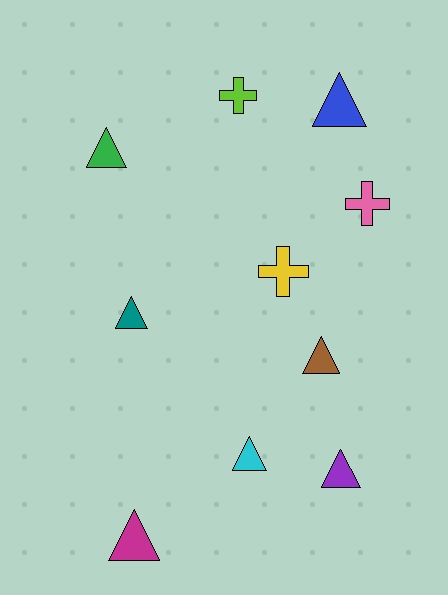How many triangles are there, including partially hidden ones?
There are 7 triangles.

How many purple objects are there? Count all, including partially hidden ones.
There is 1 purple object.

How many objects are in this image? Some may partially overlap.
There are 10 objects.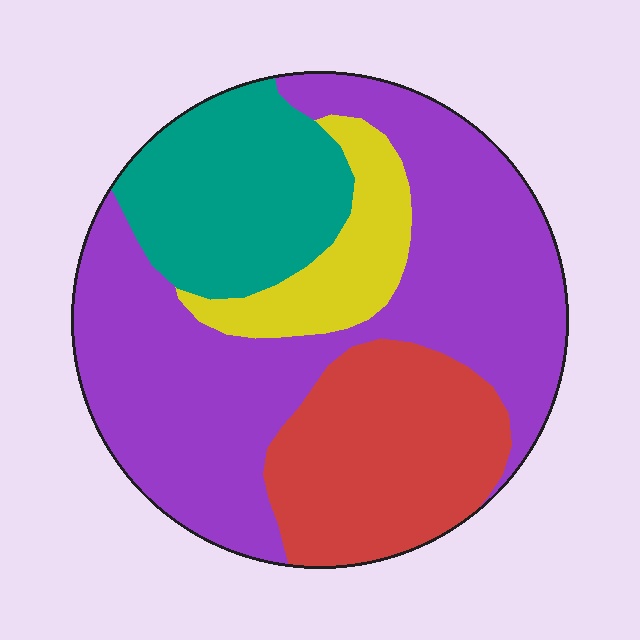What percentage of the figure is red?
Red covers about 20% of the figure.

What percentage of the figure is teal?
Teal covers 19% of the figure.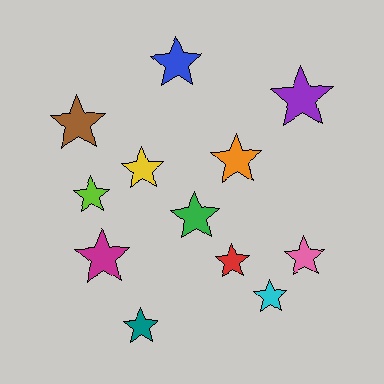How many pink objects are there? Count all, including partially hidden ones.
There is 1 pink object.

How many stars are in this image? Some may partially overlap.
There are 12 stars.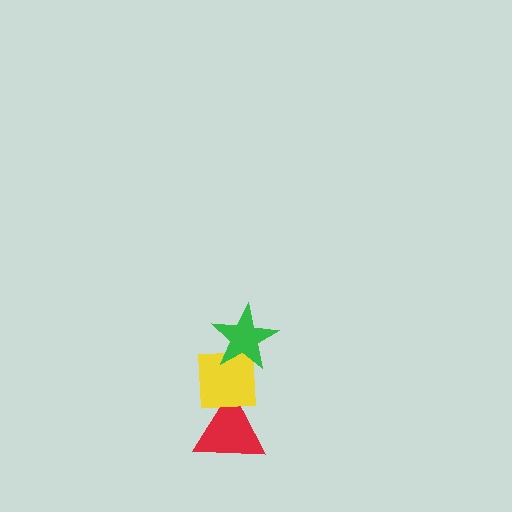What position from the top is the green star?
The green star is 1st from the top.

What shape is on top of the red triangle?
The yellow square is on top of the red triangle.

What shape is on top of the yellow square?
The green star is on top of the yellow square.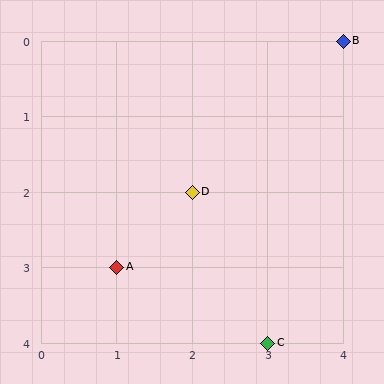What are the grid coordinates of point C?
Point C is at grid coordinates (3, 4).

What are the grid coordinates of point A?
Point A is at grid coordinates (1, 3).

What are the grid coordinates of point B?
Point B is at grid coordinates (4, 0).